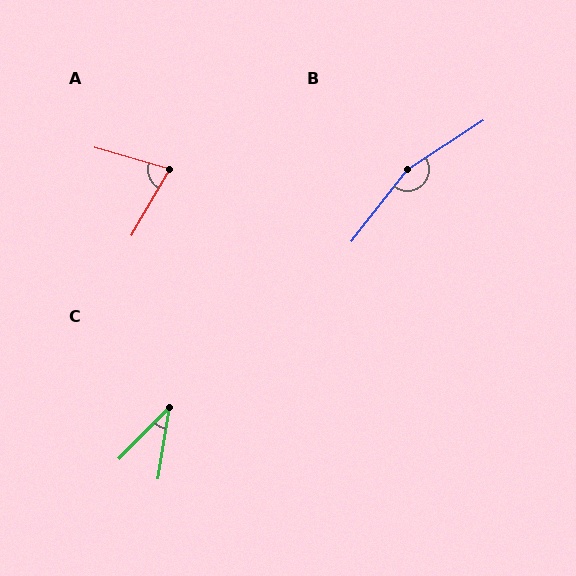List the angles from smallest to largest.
C (35°), A (76°), B (161°).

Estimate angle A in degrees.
Approximately 76 degrees.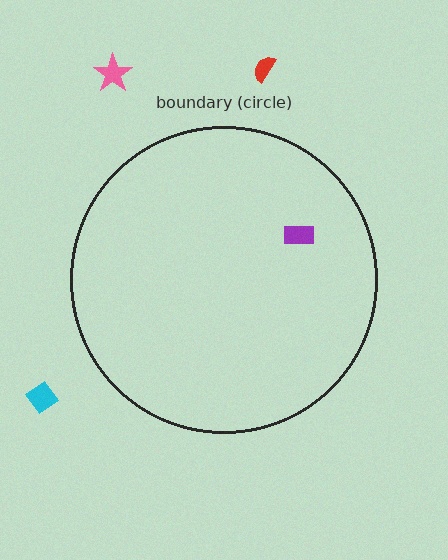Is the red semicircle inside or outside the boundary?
Outside.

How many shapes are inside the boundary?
1 inside, 3 outside.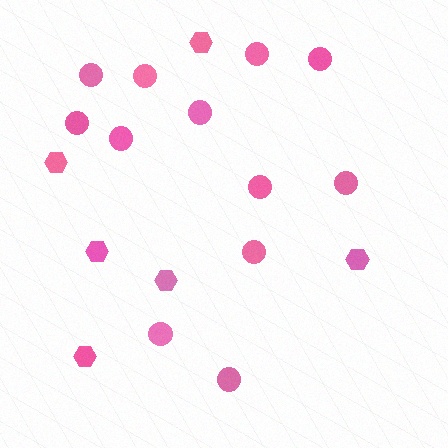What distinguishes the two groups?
There are 2 groups: one group of circles (12) and one group of hexagons (6).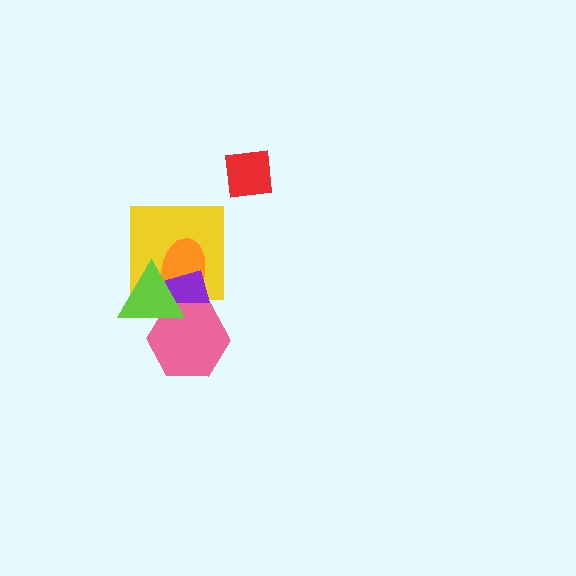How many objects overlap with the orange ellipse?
3 objects overlap with the orange ellipse.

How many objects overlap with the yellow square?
3 objects overlap with the yellow square.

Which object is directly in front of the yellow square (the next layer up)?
The orange ellipse is directly in front of the yellow square.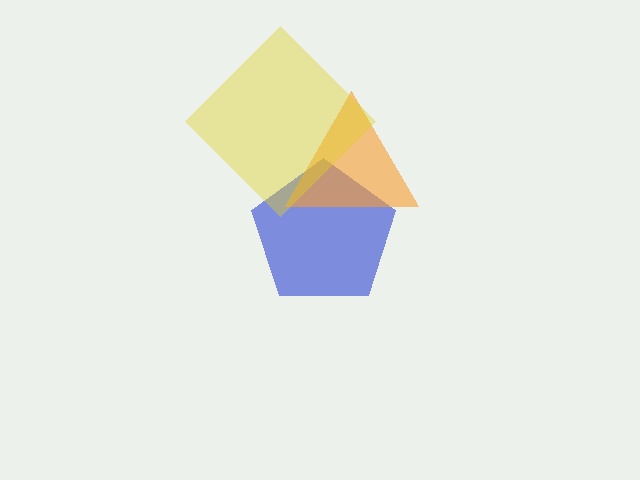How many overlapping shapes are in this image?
There are 3 overlapping shapes in the image.